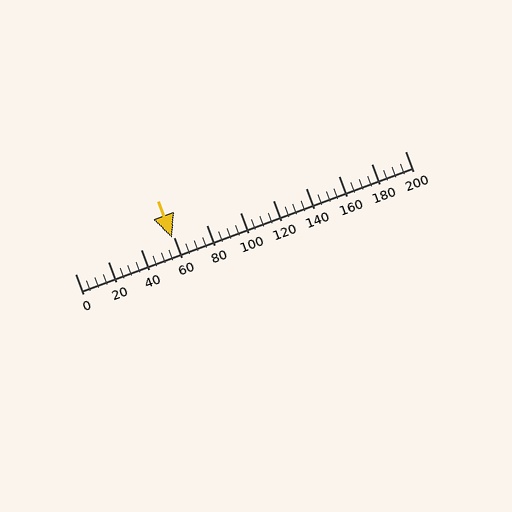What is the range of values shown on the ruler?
The ruler shows values from 0 to 200.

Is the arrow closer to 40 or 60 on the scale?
The arrow is closer to 60.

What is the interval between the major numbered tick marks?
The major tick marks are spaced 20 units apart.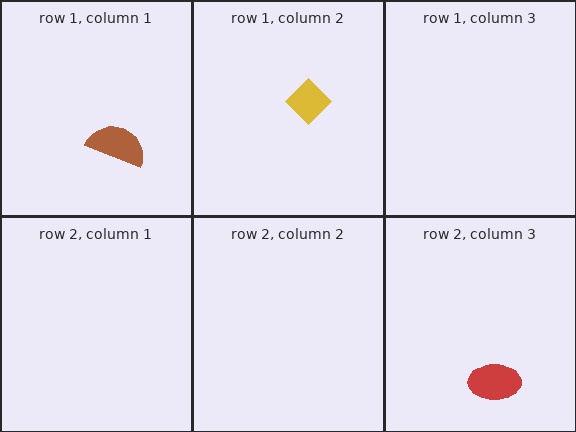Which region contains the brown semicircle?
The row 1, column 1 region.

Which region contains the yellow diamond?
The row 1, column 2 region.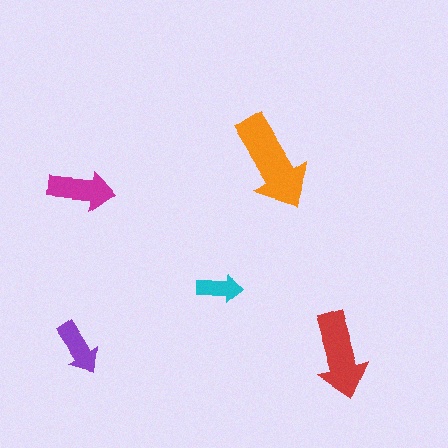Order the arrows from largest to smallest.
the orange one, the red one, the magenta one, the purple one, the cyan one.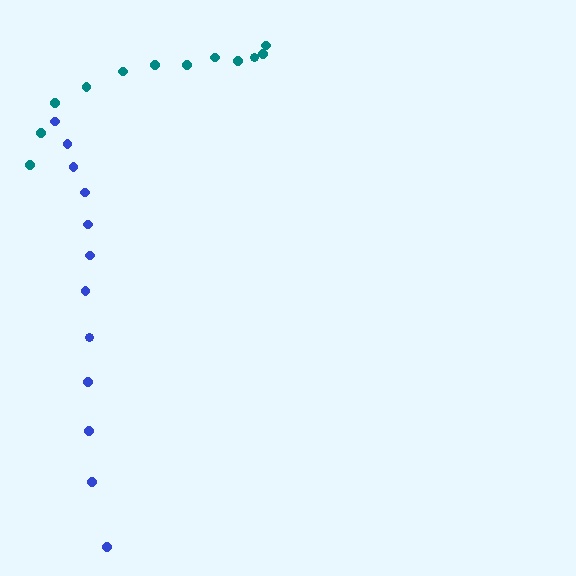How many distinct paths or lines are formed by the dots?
There are 2 distinct paths.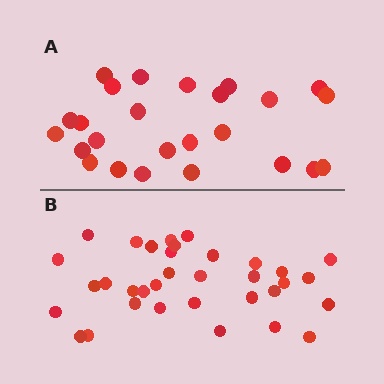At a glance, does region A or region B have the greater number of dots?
Region B (the bottom region) has more dots.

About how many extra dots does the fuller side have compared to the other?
Region B has roughly 8 or so more dots than region A.